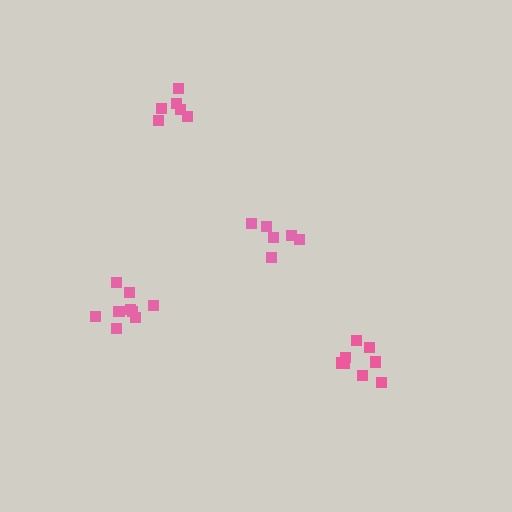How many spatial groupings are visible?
There are 4 spatial groupings.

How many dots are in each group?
Group 1: 6 dots, Group 2: 6 dots, Group 3: 8 dots, Group 4: 9 dots (29 total).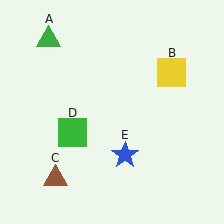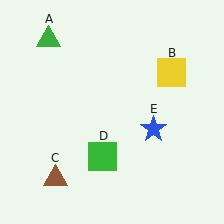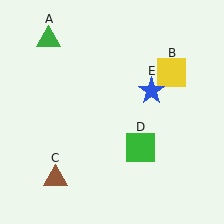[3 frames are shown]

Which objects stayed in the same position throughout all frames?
Green triangle (object A) and yellow square (object B) and brown triangle (object C) remained stationary.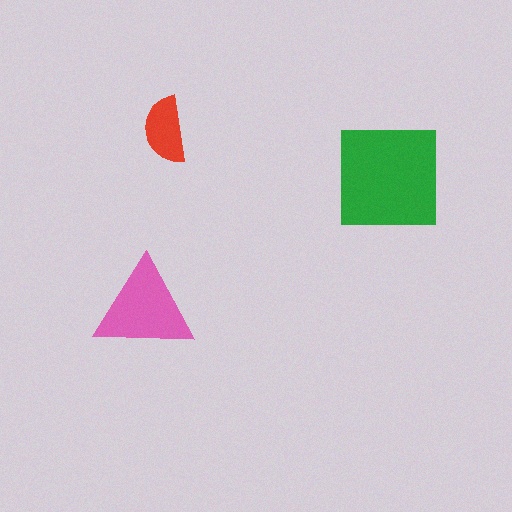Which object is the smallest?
The red semicircle.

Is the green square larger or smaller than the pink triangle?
Larger.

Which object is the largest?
The green square.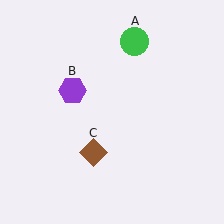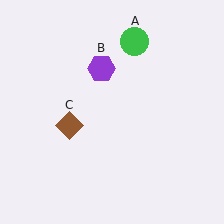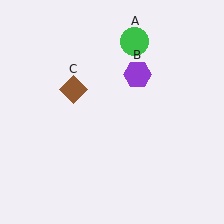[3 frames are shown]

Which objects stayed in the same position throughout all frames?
Green circle (object A) remained stationary.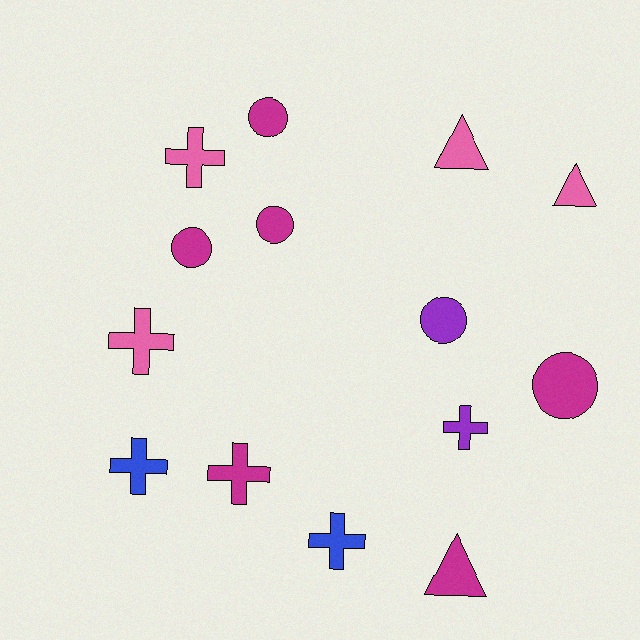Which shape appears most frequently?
Cross, with 6 objects.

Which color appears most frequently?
Magenta, with 6 objects.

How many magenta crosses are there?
There is 1 magenta cross.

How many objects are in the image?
There are 14 objects.